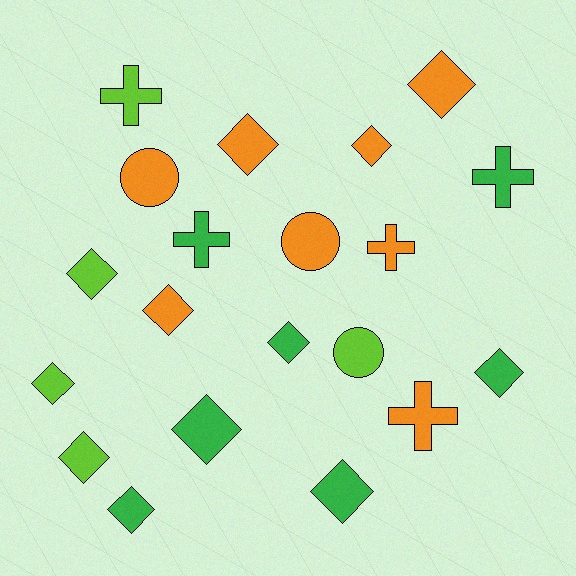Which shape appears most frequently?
Diamond, with 12 objects.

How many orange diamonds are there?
There are 4 orange diamonds.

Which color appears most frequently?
Orange, with 8 objects.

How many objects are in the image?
There are 20 objects.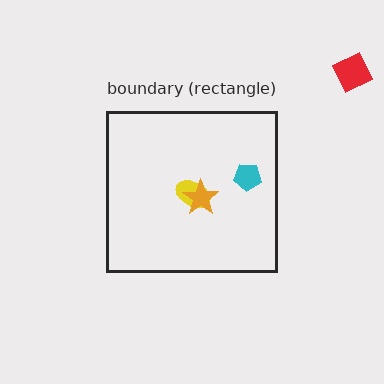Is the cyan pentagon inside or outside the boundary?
Inside.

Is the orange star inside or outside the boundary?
Inside.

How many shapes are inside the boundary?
3 inside, 1 outside.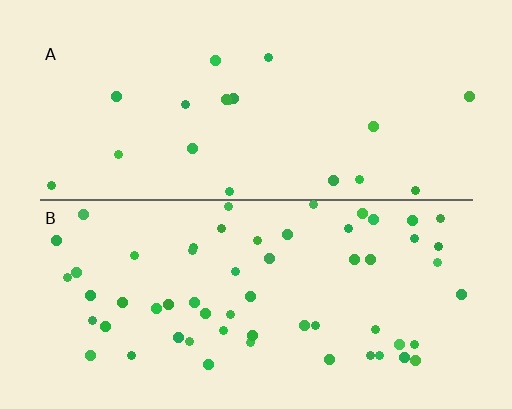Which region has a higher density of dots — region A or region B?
B (the bottom).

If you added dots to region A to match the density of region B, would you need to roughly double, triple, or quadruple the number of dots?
Approximately triple.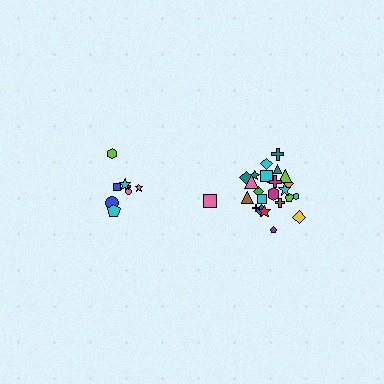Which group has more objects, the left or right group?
The right group.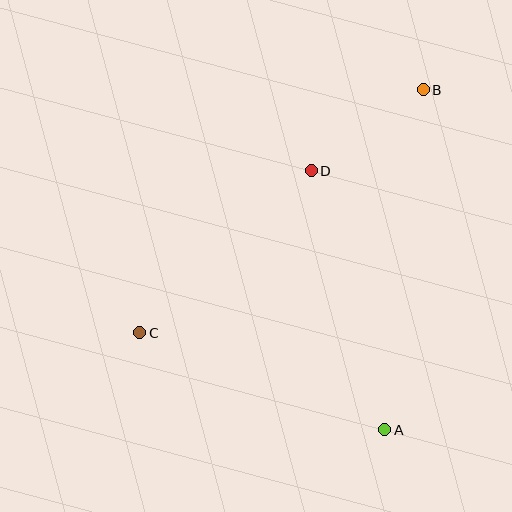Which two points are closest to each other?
Points B and D are closest to each other.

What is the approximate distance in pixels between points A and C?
The distance between A and C is approximately 263 pixels.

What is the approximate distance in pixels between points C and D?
The distance between C and D is approximately 236 pixels.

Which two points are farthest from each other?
Points B and C are farthest from each other.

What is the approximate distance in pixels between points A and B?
The distance between A and B is approximately 342 pixels.